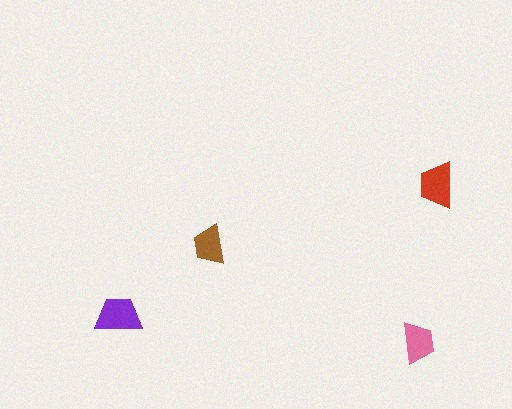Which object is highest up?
The red trapezoid is topmost.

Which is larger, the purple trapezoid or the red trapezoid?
The purple one.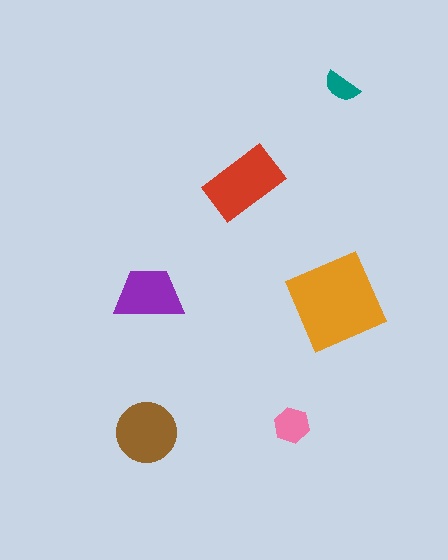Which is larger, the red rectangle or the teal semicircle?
The red rectangle.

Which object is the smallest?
The teal semicircle.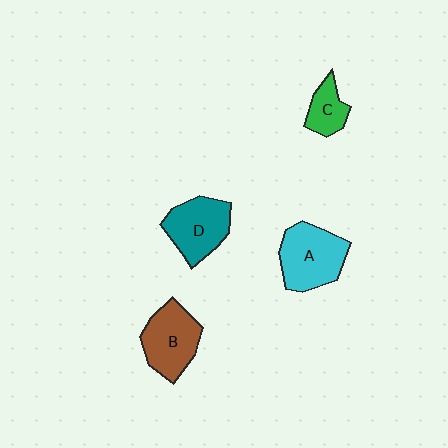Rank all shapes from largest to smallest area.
From largest to smallest: A (cyan), B (brown), D (teal), C (green).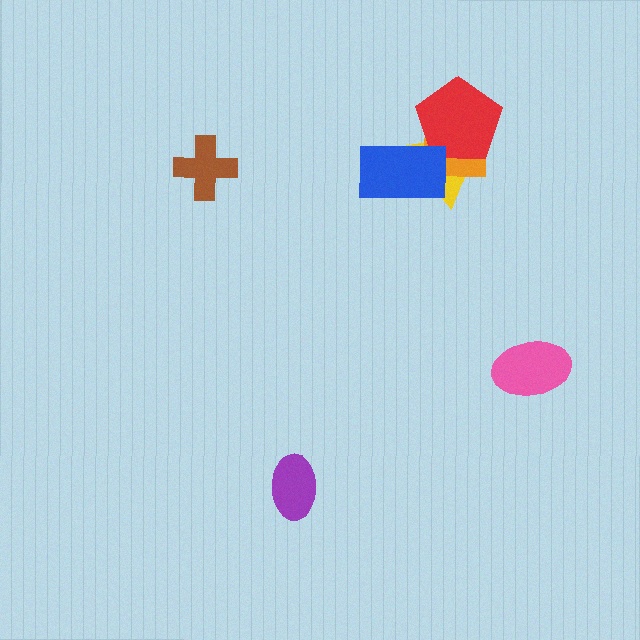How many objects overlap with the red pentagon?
3 objects overlap with the red pentagon.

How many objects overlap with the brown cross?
0 objects overlap with the brown cross.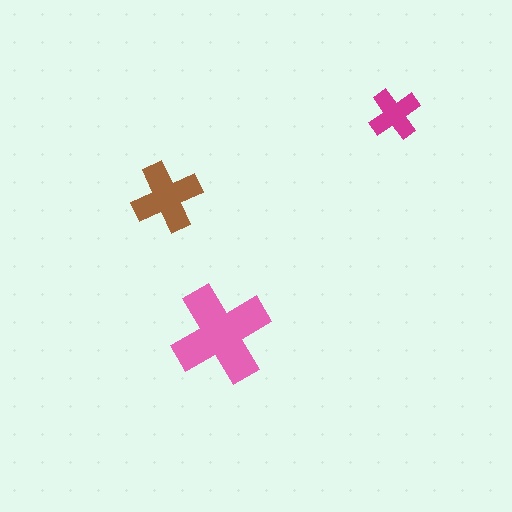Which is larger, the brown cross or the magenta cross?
The brown one.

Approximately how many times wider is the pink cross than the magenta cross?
About 2 times wider.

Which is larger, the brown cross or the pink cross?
The pink one.